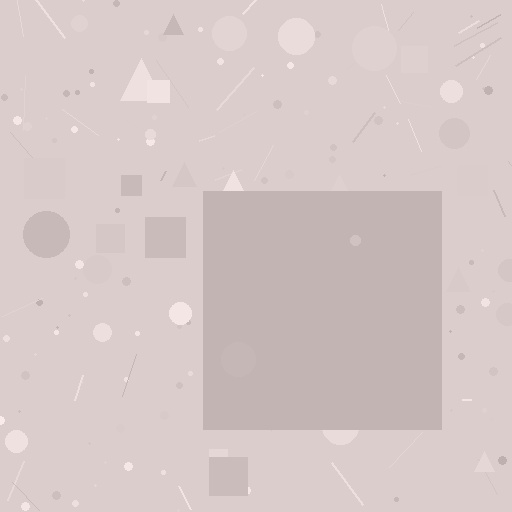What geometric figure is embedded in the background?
A square is embedded in the background.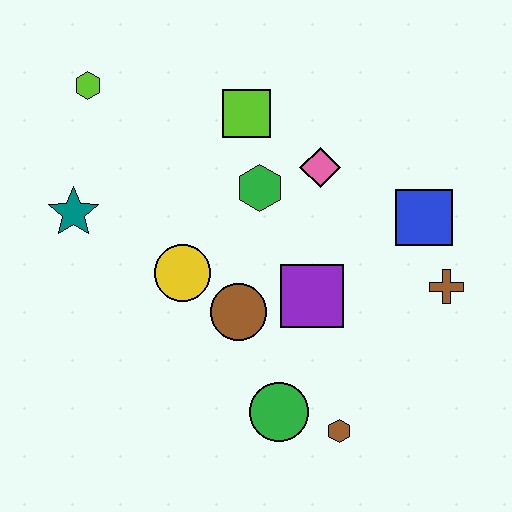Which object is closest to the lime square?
The green hexagon is closest to the lime square.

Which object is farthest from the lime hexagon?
The brown hexagon is farthest from the lime hexagon.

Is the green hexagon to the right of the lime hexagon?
Yes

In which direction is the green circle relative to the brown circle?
The green circle is below the brown circle.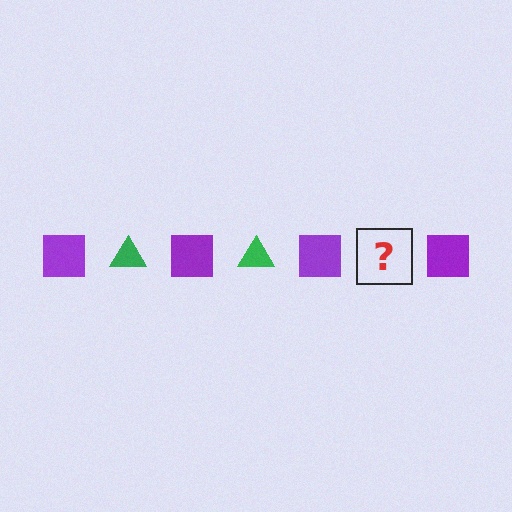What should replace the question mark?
The question mark should be replaced with a green triangle.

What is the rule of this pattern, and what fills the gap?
The rule is that the pattern alternates between purple square and green triangle. The gap should be filled with a green triangle.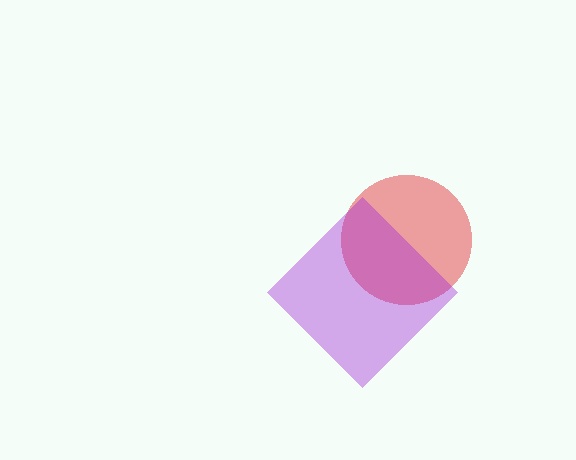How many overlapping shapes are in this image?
There are 2 overlapping shapes in the image.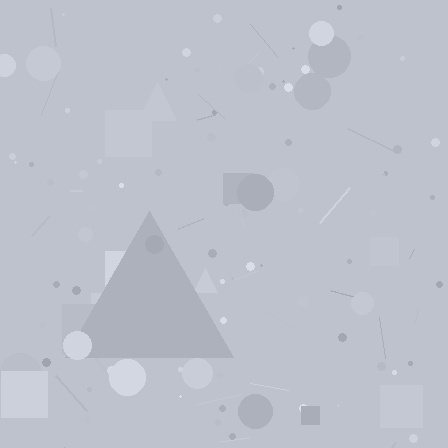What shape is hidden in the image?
A triangle is hidden in the image.